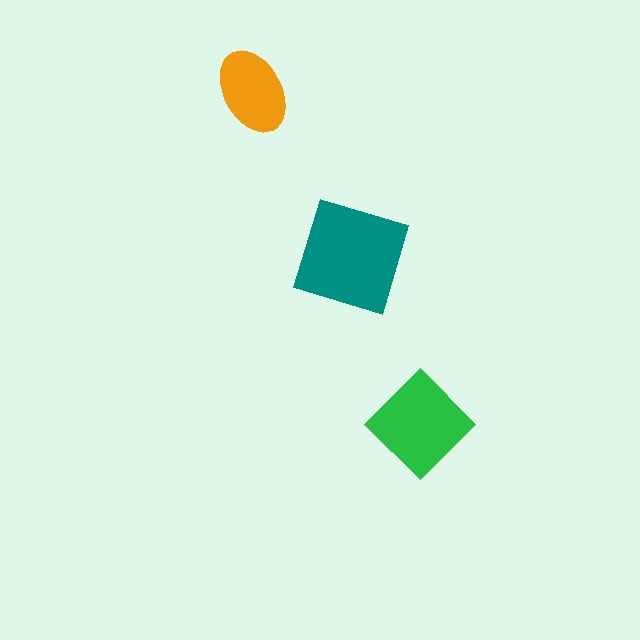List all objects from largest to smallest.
The teal square, the green diamond, the orange ellipse.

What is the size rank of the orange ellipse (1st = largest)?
3rd.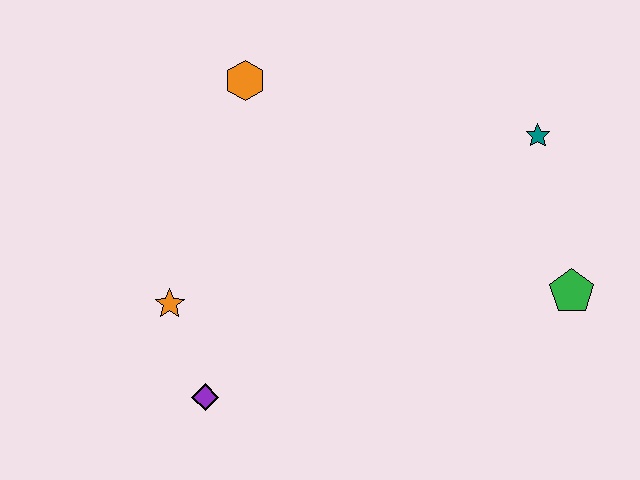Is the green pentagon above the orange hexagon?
No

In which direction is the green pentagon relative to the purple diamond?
The green pentagon is to the right of the purple diamond.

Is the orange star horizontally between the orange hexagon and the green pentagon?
No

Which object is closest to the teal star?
The green pentagon is closest to the teal star.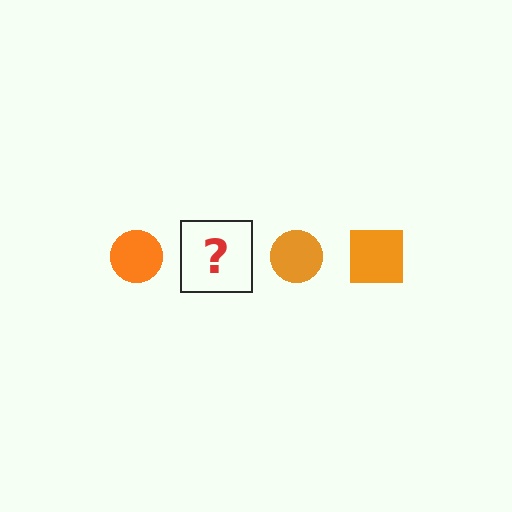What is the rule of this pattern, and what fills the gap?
The rule is that the pattern cycles through circle, square shapes in orange. The gap should be filled with an orange square.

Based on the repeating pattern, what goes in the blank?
The blank should be an orange square.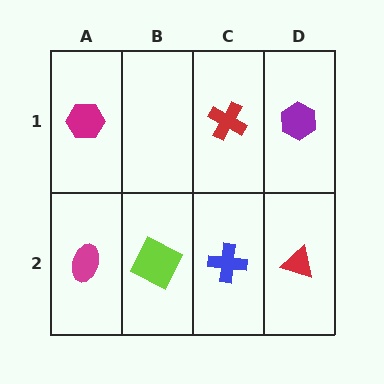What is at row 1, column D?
A purple hexagon.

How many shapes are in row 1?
3 shapes.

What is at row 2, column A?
A magenta ellipse.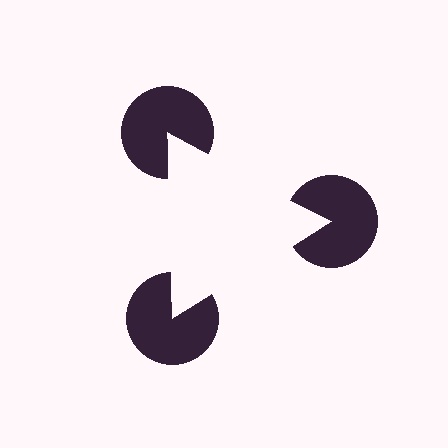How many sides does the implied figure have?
3 sides.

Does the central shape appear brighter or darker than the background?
It typically appears slightly brighter than the background, even though no actual brightness change is drawn.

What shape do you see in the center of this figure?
An illusory triangle — its edges are inferred from the aligned wedge cuts in the pac-man discs, not physically drawn.